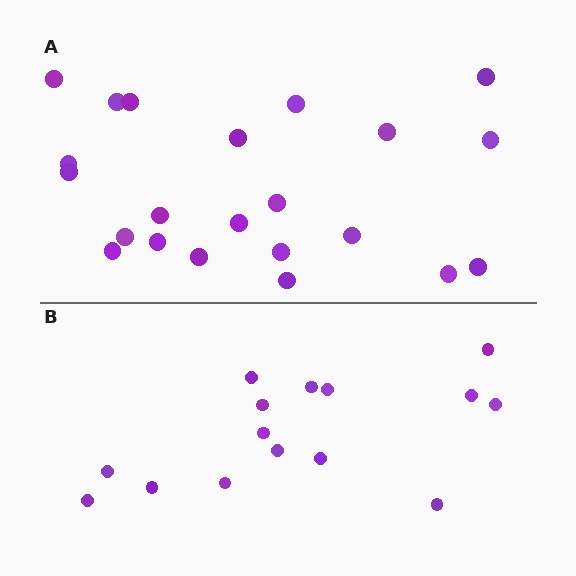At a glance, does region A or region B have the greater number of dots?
Region A (the top region) has more dots.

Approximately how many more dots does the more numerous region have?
Region A has roughly 8 or so more dots than region B.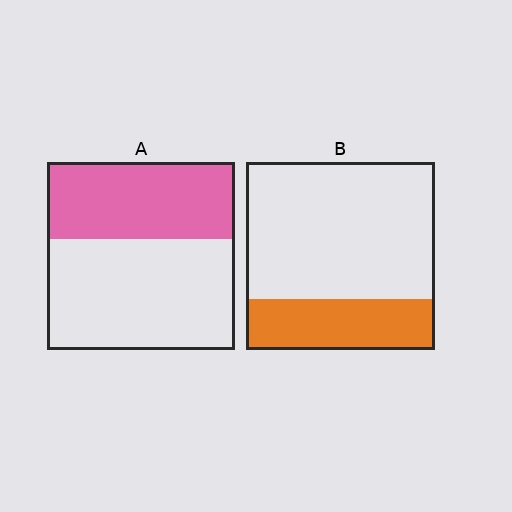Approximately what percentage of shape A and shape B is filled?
A is approximately 40% and B is approximately 25%.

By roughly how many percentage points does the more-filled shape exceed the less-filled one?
By roughly 15 percentage points (A over B).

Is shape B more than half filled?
No.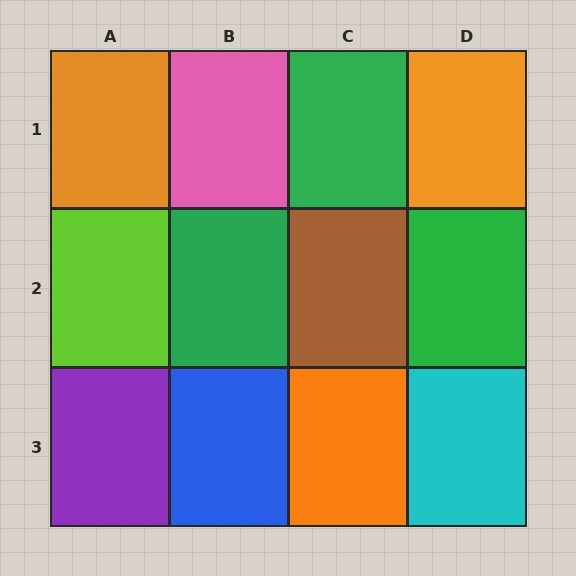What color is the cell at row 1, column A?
Orange.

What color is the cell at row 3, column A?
Purple.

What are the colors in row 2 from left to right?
Lime, green, brown, green.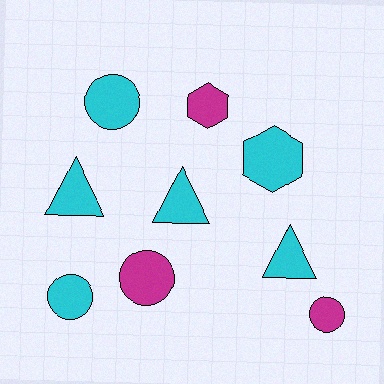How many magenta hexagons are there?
There is 1 magenta hexagon.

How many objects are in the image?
There are 9 objects.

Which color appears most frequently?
Cyan, with 6 objects.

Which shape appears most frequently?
Circle, with 4 objects.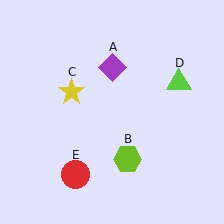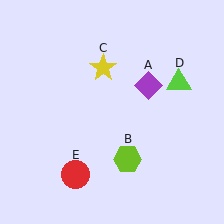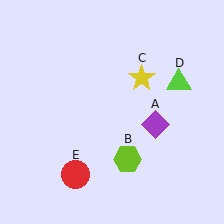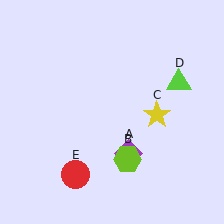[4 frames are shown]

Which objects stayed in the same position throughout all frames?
Lime hexagon (object B) and lime triangle (object D) and red circle (object E) remained stationary.